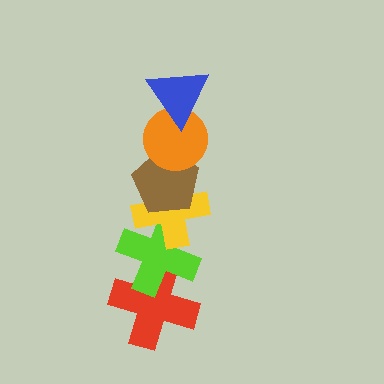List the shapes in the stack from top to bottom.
From top to bottom: the blue triangle, the orange circle, the brown pentagon, the yellow cross, the lime cross, the red cross.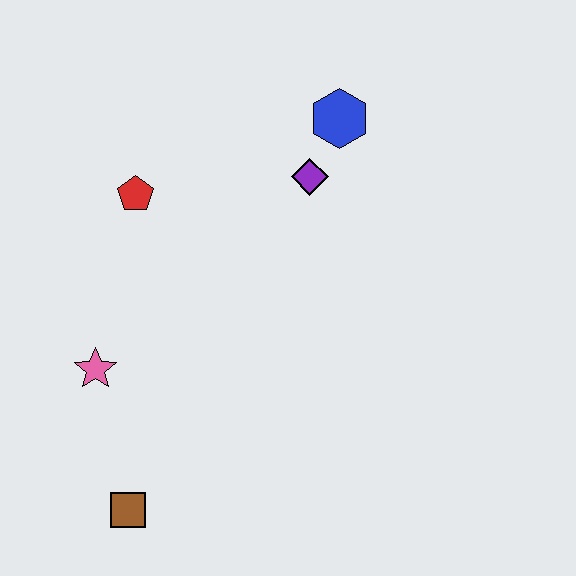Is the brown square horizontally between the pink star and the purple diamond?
Yes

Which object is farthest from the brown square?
The blue hexagon is farthest from the brown square.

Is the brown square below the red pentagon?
Yes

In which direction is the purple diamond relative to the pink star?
The purple diamond is to the right of the pink star.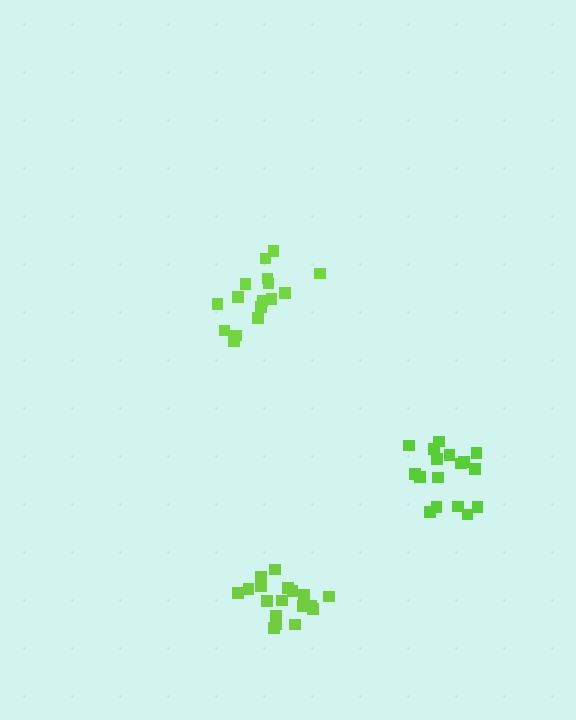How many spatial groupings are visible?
There are 3 spatial groupings.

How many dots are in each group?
Group 1: 17 dots, Group 2: 16 dots, Group 3: 18 dots (51 total).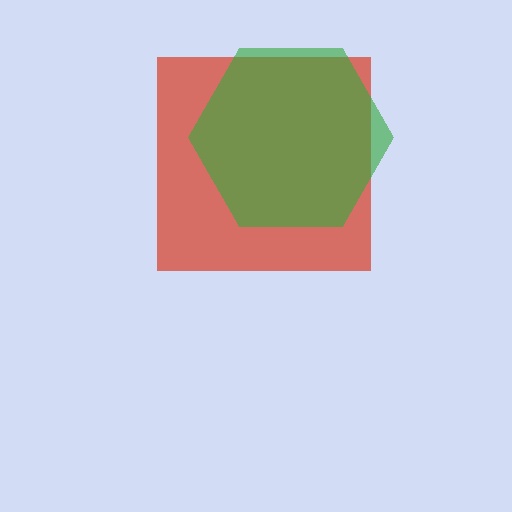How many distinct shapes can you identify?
There are 2 distinct shapes: a red square, a green hexagon.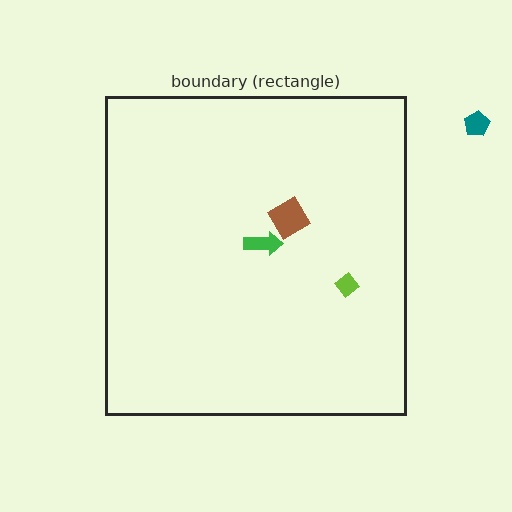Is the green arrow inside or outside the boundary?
Inside.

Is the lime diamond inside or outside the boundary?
Inside.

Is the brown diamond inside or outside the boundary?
Inside.